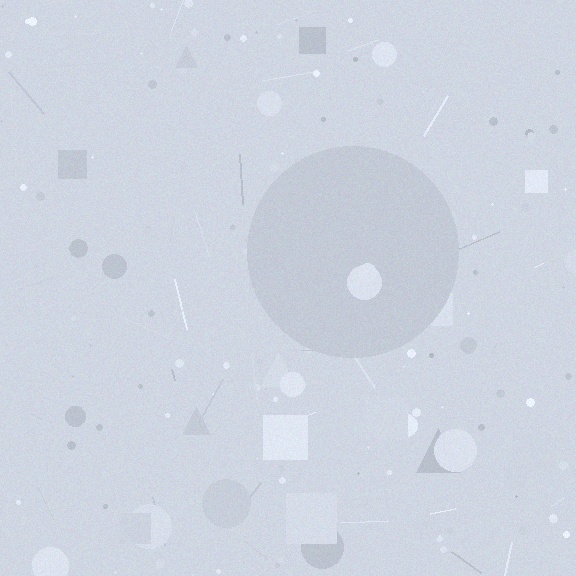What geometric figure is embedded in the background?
A circle is embedded in the background.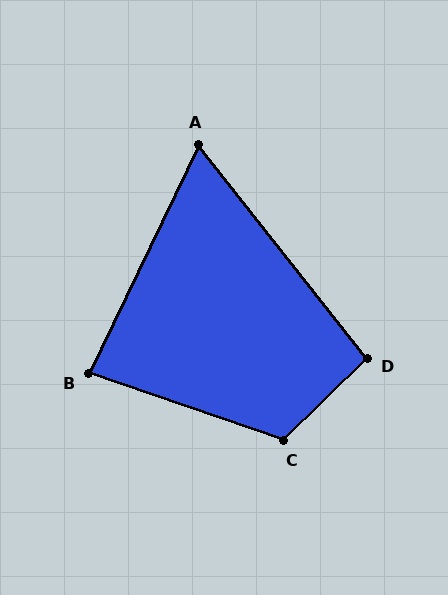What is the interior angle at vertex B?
Approximately 83 degrees (acute).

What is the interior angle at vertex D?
Approximately 97 degrees (obtuse).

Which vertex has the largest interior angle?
C, at approximately 116 degrees.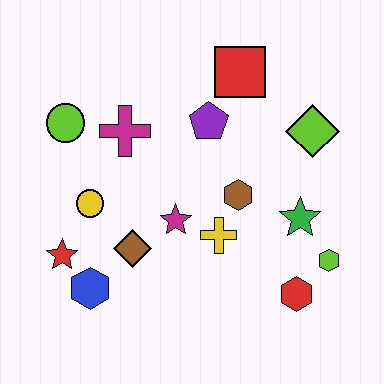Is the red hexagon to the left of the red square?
No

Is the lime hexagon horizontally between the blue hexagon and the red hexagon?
No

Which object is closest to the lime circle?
The magenta cross is closest to the lime circle.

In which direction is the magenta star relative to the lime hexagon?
The magenta star is to the left of the lime hexagon.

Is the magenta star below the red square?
Yes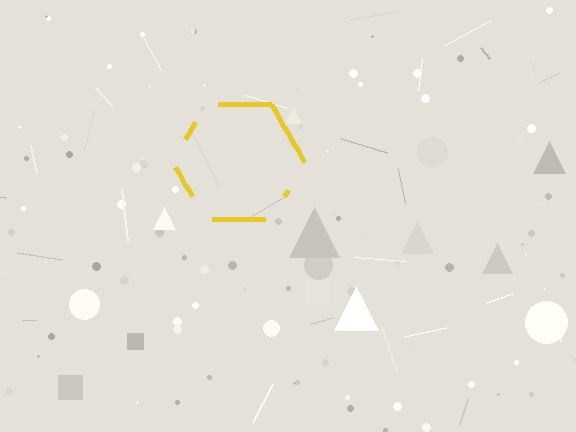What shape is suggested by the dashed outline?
The dashed outline suggests a hexagon.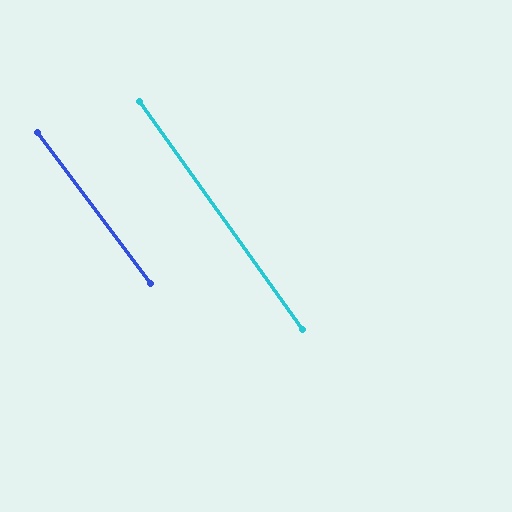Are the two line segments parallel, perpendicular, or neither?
Parallel — their directions differ by only 1.2°.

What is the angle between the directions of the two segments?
Approximately 1 degree.